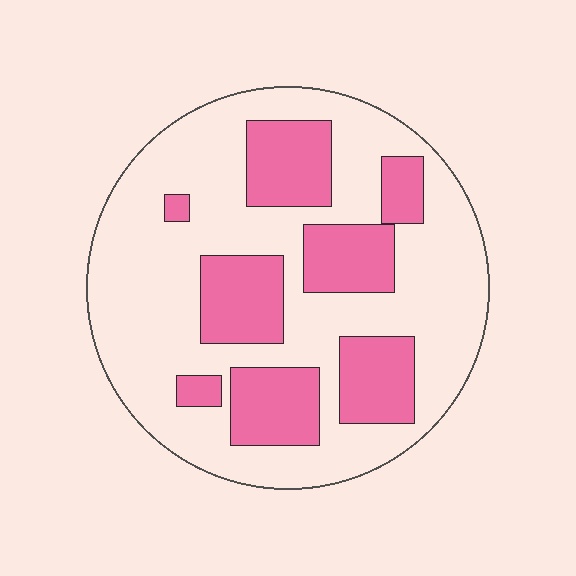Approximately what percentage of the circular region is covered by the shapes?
Approximately 30%.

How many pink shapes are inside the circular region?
8.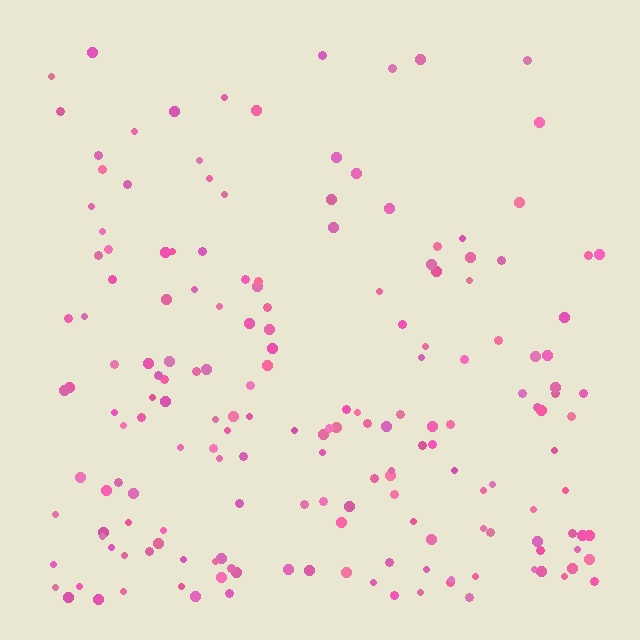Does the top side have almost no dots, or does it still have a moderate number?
Still a moderate number, just noticeably fewer than the bottom.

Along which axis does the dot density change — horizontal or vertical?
Vertical.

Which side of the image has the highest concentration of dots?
The bottom.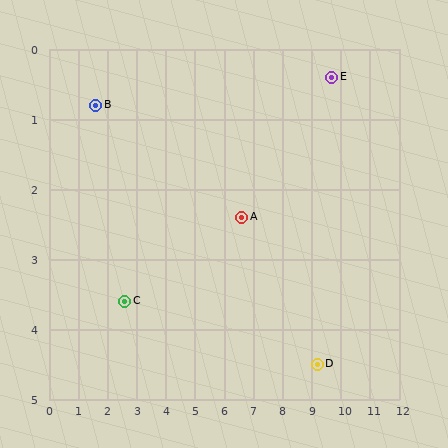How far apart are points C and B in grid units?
Points C and B are about 3.0 grid units apart.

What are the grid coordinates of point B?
Point B is at approximately (1.6, 0.8).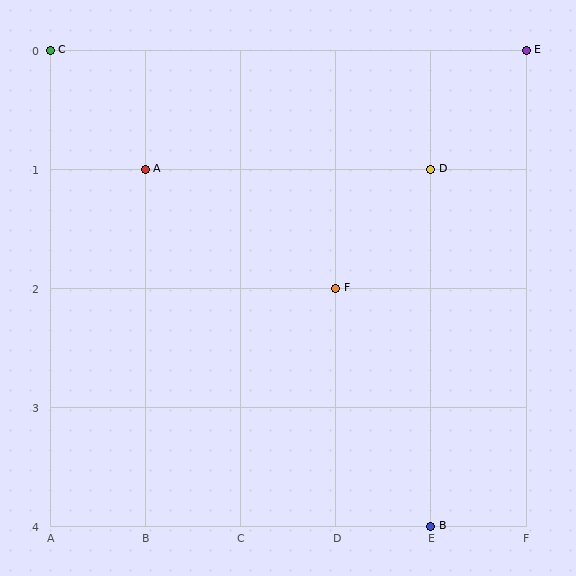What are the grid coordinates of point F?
Point F is at grid coordinates (D, 2).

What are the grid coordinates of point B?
Point B is at grid coordinates (E, 4).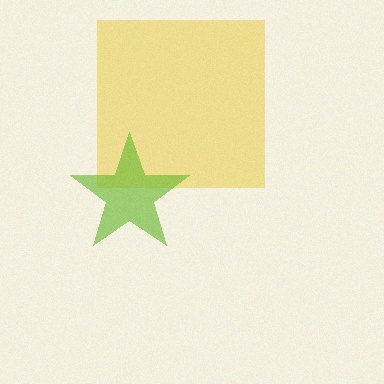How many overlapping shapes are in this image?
There are 2 overlapping shapes in the image.